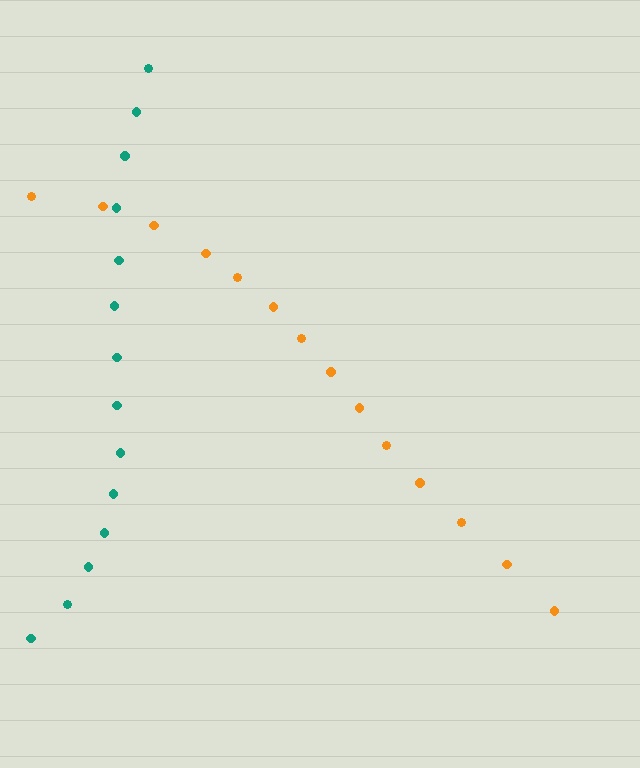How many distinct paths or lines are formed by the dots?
There are 2 distinct paths.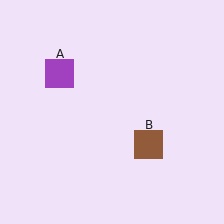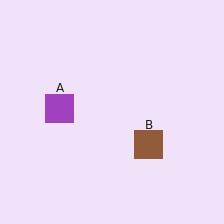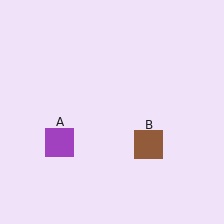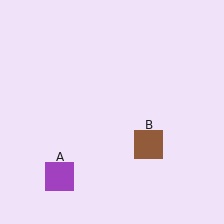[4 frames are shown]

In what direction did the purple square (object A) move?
The purple square (object A) moved down.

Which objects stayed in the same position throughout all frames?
Brown square (object B) remained stationary.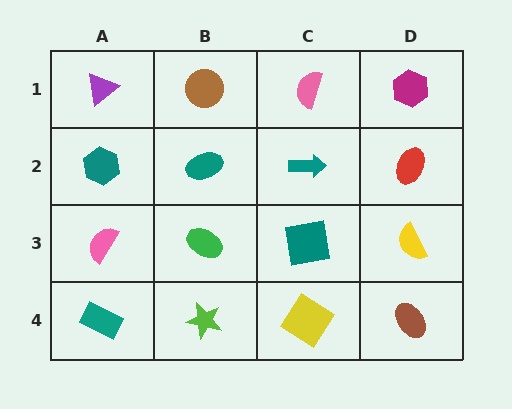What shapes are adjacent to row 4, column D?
A yellow semicircle (row 3, column D), a yellow diamond (row 4, column C).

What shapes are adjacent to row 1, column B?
A teal ellipse (row 2, column B), a purple triangle (row 1, column A), a pink semicircle (row 1, column C).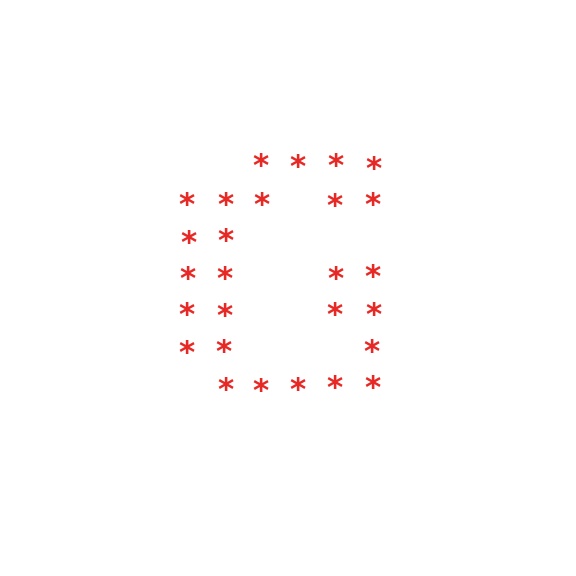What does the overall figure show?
The overall figure shows the letter G.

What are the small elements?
The small elements are asterisks.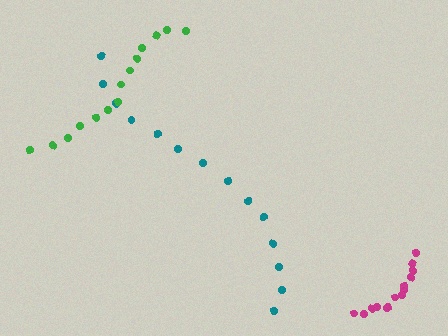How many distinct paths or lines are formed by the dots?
There are 3 distinct paths.